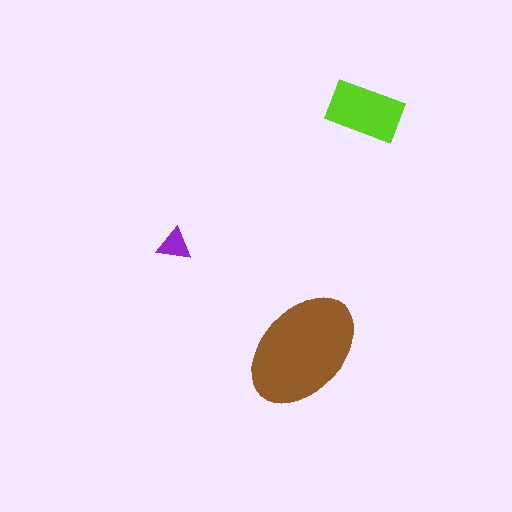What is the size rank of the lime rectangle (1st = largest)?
2nd.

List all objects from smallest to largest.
The purple triangle, the lime rectangle, the brown ellipse.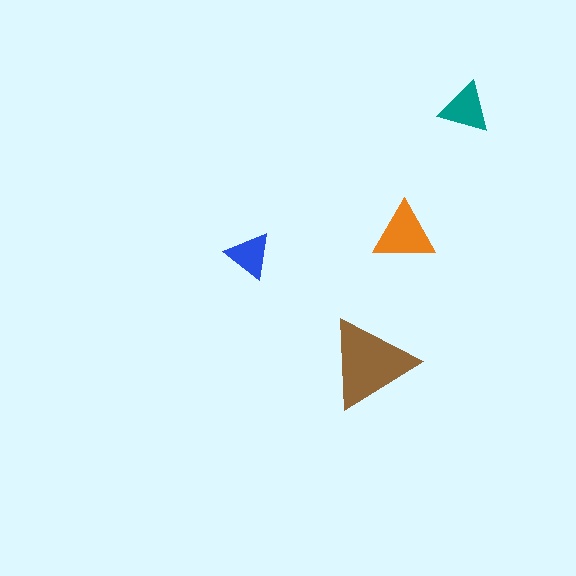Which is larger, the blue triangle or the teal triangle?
The teal one.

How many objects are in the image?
There are 4 objects in the image.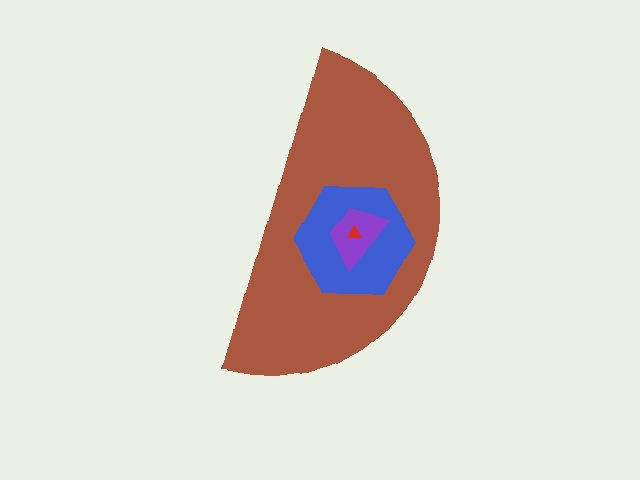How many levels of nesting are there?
4.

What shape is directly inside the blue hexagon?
The purple trapezoid.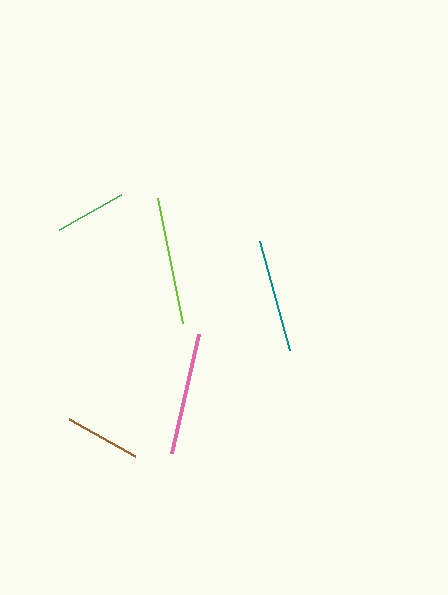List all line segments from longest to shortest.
From longest to shortest: lime, pink, teal, brown, green.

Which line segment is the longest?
The lime line is the longest at approximately 127 pixels.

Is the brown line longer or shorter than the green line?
The brown line is longer than the green line.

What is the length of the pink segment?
The pink segment is approximately 122 pixels long.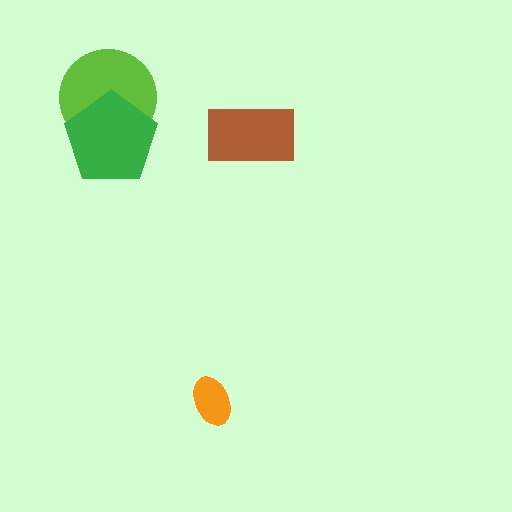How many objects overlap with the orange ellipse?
0 objects overlap with the orange ellipse.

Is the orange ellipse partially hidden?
No, no other shape covers it.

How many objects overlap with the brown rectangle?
0 objects overlap with the brown rectangle.